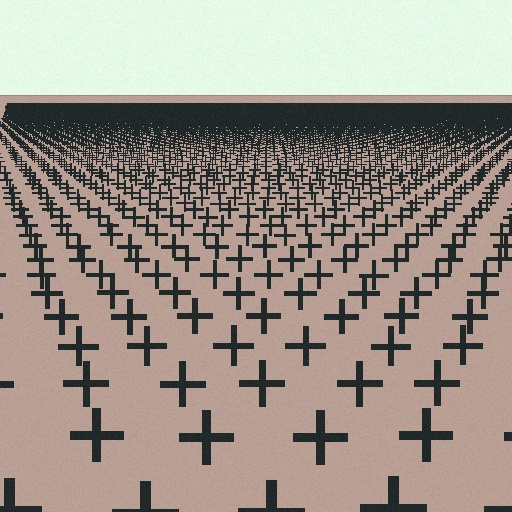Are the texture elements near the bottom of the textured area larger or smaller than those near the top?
Larger. Near the bottom, elements are closer to the viewer and appear at a bigger on-screen size.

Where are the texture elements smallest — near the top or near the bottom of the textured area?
Near the top.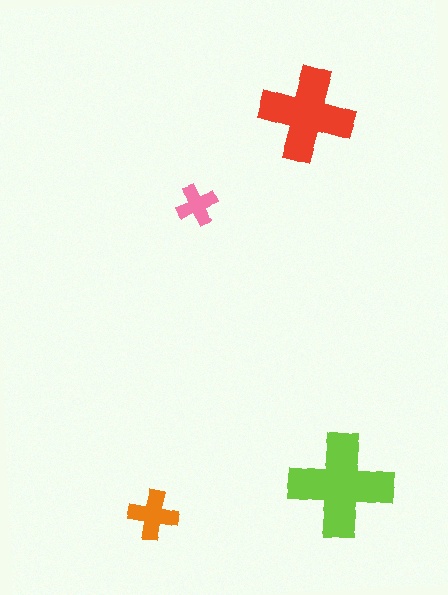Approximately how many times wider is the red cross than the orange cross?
About 2 times wider.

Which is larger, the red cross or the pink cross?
The red one.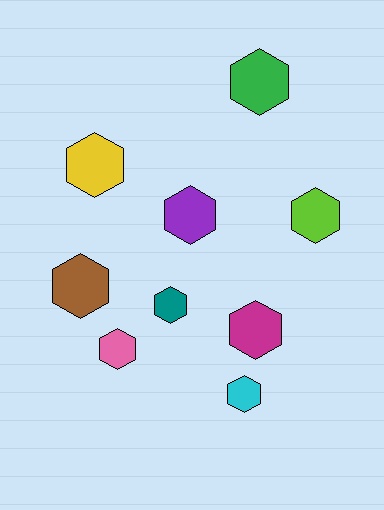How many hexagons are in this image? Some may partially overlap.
There are 9 hexagons.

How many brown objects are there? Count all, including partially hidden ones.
There is 1 brown object.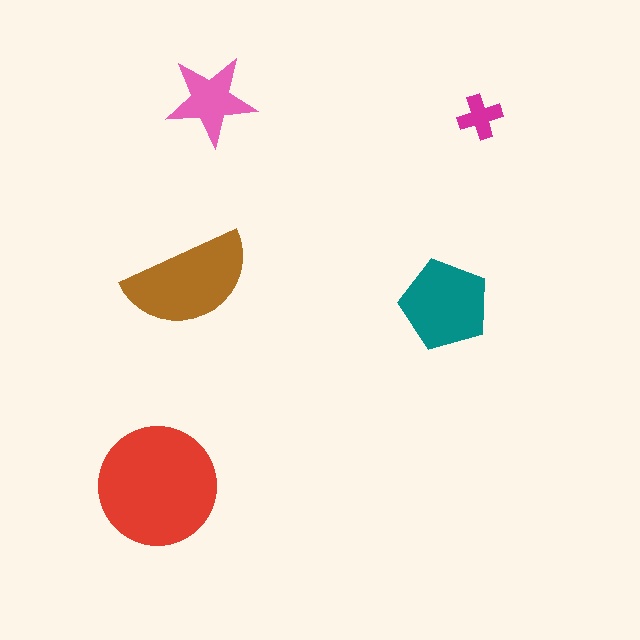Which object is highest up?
The pink star is topmost.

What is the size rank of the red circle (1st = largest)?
1st.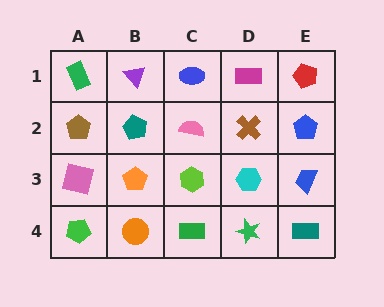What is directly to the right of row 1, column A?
A purple triangle.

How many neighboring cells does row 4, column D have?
3.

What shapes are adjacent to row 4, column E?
A blue trapezoid (row 3, column E), a green star (row 4, column D).